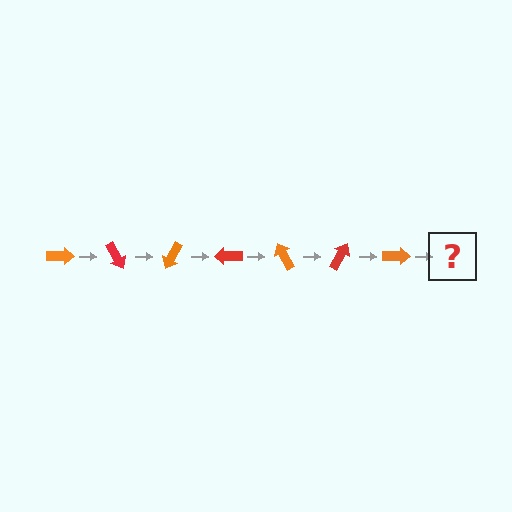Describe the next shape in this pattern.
It should be a red arrow, rotated 420 degrees from the start.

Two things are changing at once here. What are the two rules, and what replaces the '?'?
The two rules are that it rotates 60 degrees each step and the color cycles through orange and red. The '?' should be a red arrow, rotated 420 degrees from the start.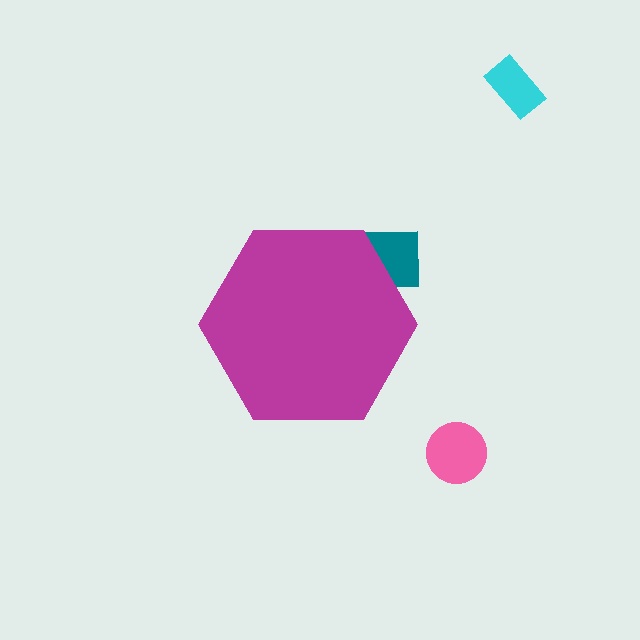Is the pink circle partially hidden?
No, the pink circle is fully visible.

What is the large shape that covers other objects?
A magenta hexagon.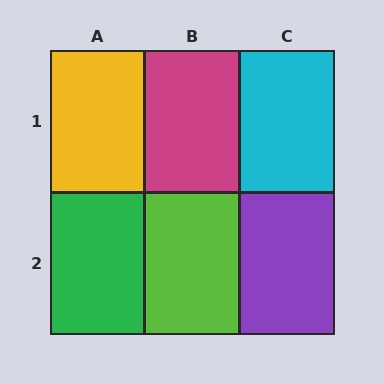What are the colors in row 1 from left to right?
Yellow, magenta, cyan.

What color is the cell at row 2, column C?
Purple.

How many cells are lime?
1 cell is lime.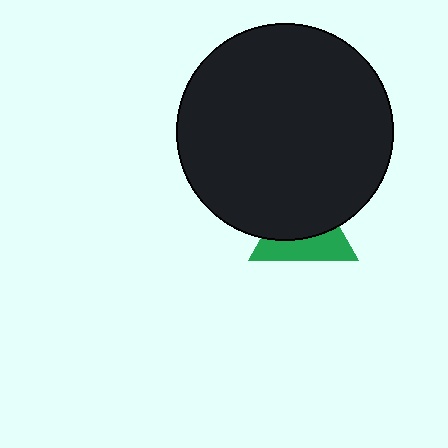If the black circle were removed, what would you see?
You would see the complete green triangle.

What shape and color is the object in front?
The object in front is a black circle.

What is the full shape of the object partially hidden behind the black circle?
The partially hidden object is a green triangle.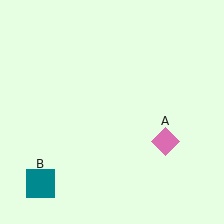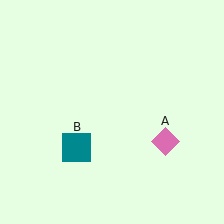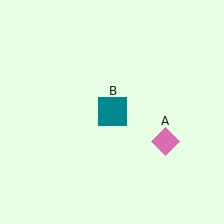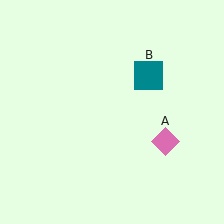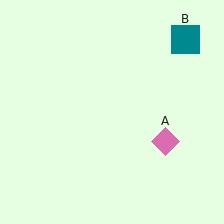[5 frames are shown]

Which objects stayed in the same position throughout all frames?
Pink diamond (object A) remained stationary.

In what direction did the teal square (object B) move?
The teal square (object B) moved up and to the right.